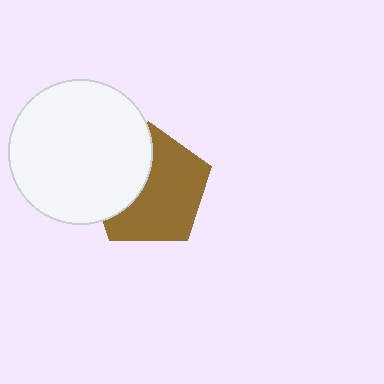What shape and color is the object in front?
The object in front is a white circle.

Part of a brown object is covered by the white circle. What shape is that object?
It is a pentagon.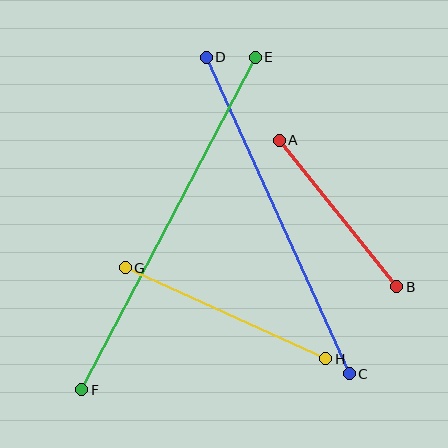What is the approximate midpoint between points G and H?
The midpoint is at approximately (225, 313) pixels.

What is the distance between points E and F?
The distance is approximately 375 pixels.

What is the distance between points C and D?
The distance is approximately 347 pixels.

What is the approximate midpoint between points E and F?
The midpoint is at approximately (169, 224) pixels.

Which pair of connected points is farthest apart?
Points E and F are farthest apart.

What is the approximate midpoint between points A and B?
The midpoint is at approximately (338, 214) pixels.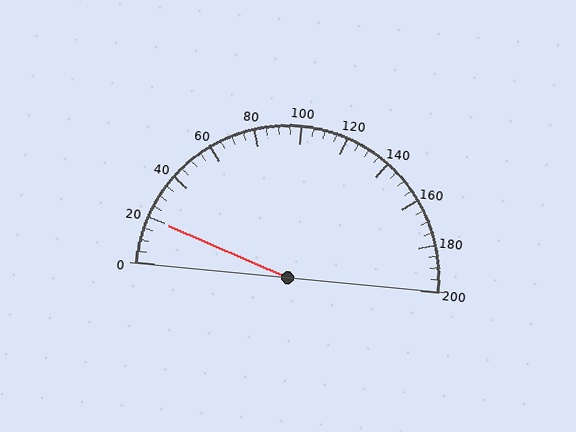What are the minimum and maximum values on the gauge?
The gauge ranges from 0 to 200.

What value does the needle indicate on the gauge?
The needle indicates approximately 20.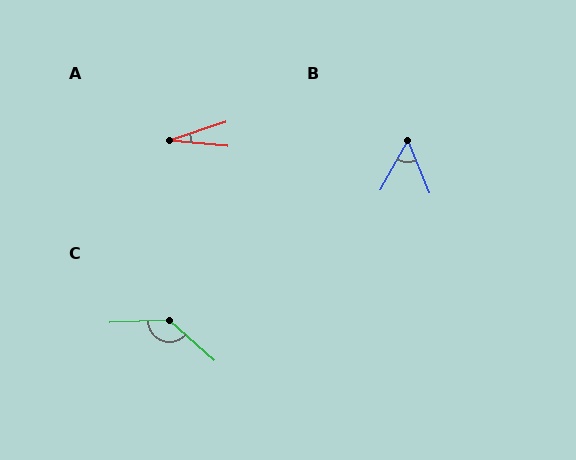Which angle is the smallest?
A, at approximately 24 degrees.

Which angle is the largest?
C, at approximately 136 degrees.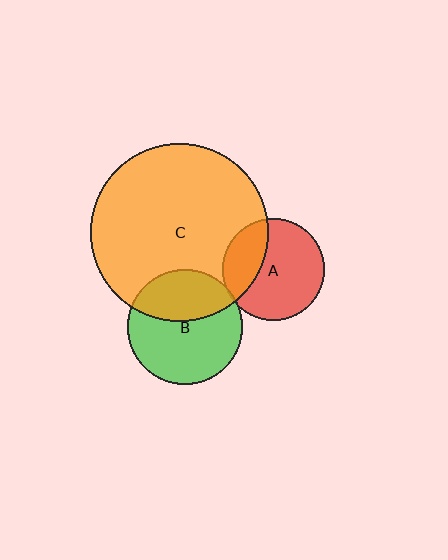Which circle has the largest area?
Circle C (orange).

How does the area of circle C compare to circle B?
Approximately 2.4 times.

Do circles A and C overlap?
Yes.